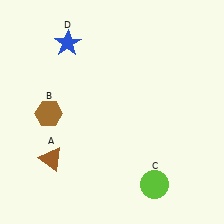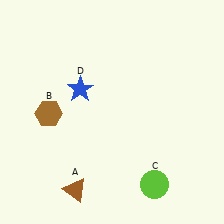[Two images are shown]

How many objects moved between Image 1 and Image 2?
2 objects moved between the two images.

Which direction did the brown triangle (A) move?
The brown triangle (A) moved down.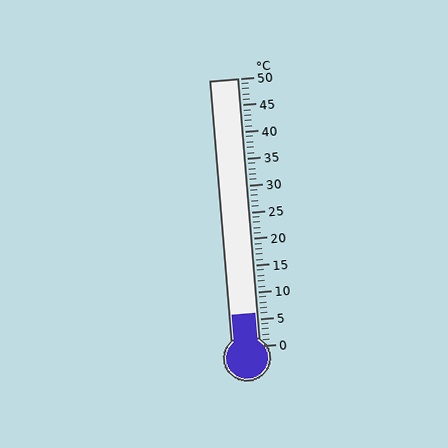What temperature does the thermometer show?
The thermometer shows approximately 6°C.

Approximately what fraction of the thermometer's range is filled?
The thermometer is filled to approximately 10% of its range.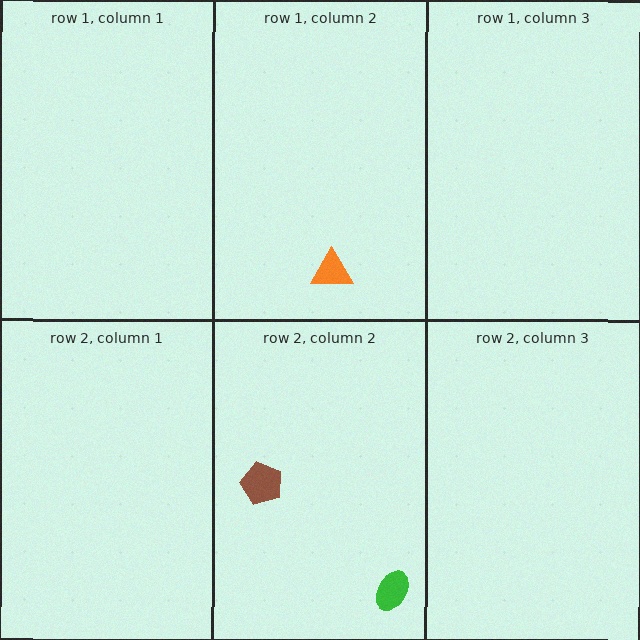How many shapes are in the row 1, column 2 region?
1.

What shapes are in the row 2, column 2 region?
The green ellipse, the brown pentagon.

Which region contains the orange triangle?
The row 1, column 2 region.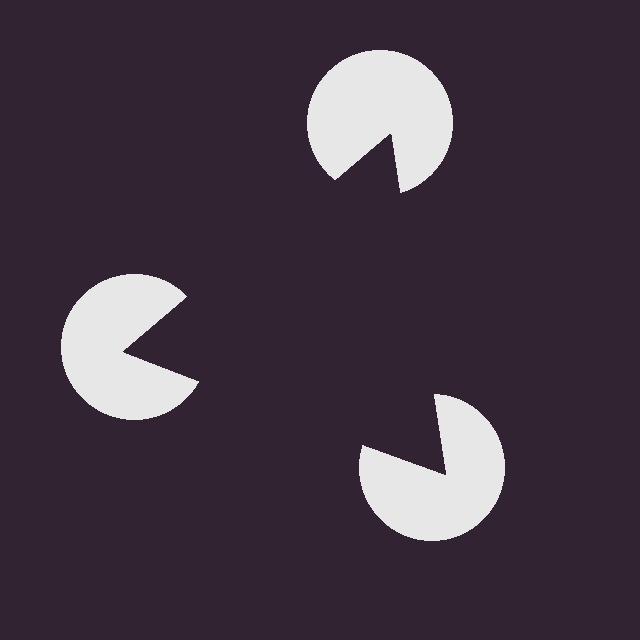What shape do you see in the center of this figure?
An illusory triangle — its edges are inferred from the aligned wedge cuts in the pac-man discs, not physically drawn.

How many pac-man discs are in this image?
There are 3 — one at each vertex of the illusory triangle.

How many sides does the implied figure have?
3 sides.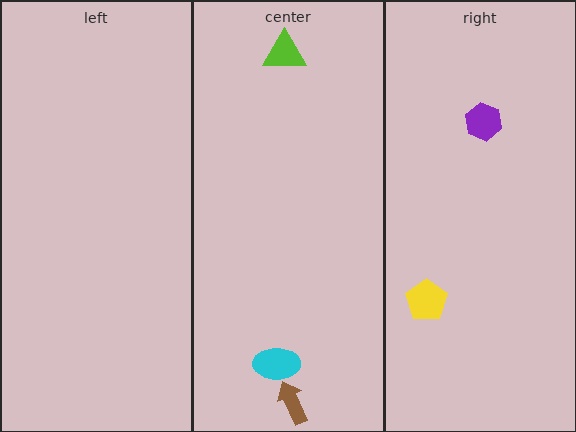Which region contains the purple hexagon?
The right region.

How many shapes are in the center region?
3.